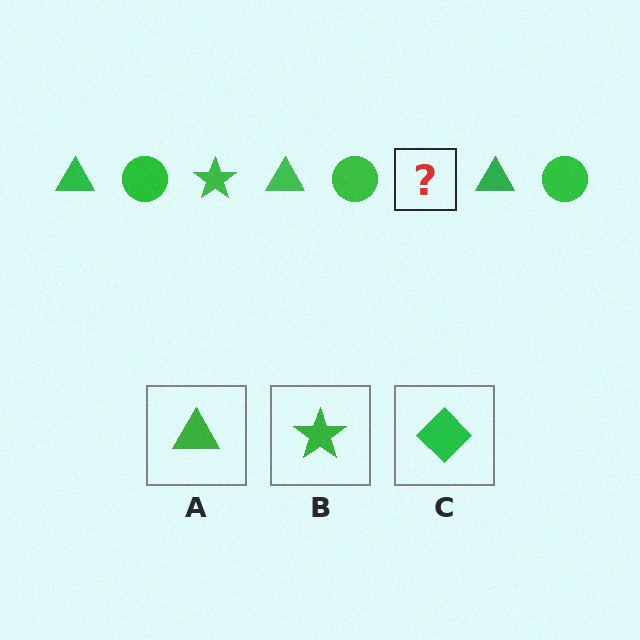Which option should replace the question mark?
Option B.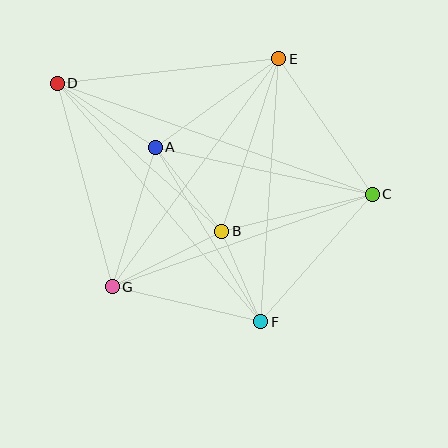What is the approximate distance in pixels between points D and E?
The distance between D and E is approximately 223 pixels.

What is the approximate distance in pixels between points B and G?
The distance between B and G is approximately 123 pixels.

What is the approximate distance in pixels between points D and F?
The distance between D and F is approximately 313 pixels.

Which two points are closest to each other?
Points B and F are closest to each other.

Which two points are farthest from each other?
Points C and D are farthest from each other.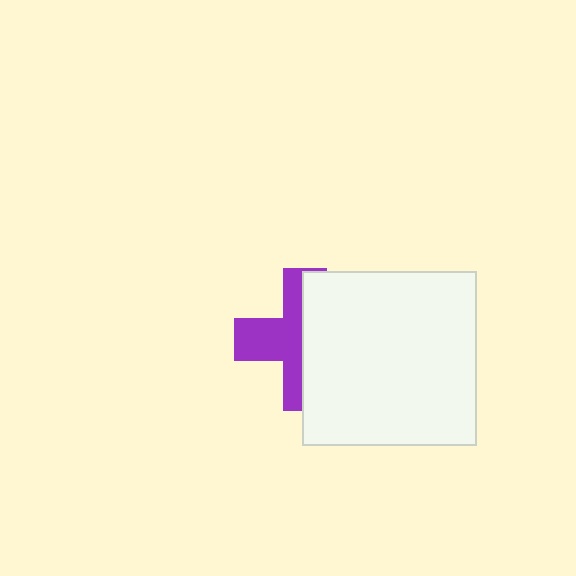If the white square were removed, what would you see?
You would see the complete purple cross.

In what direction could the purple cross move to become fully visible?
The purple cross could move left. That would shift it out from behind the white square entirely.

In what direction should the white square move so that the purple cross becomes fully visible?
The white square should move right. That is the shortest direction to clear the overlap and leave the purple cross fully visible.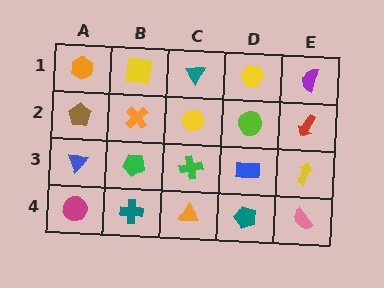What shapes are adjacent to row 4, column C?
A green cross (row 3, column C), a teal cross (row 4, column B), a teal pentagon (row 4, column D).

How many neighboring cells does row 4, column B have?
3.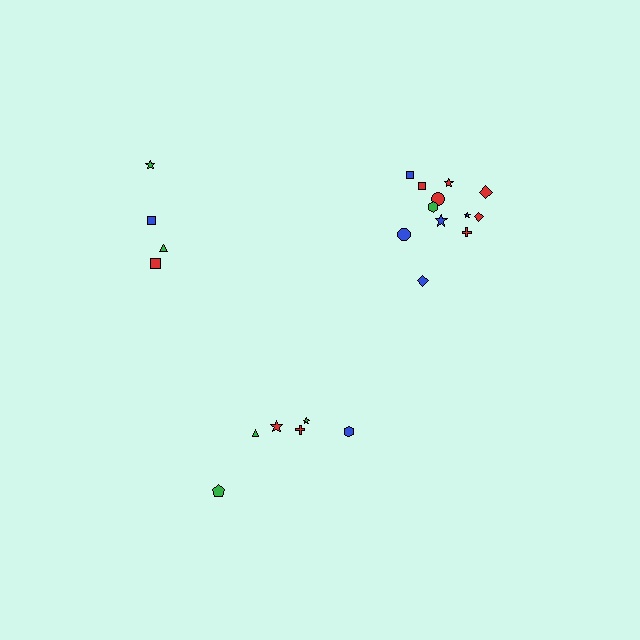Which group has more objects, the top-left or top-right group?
The top-right group.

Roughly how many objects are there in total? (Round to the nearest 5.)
Roughly 20 objects in total.